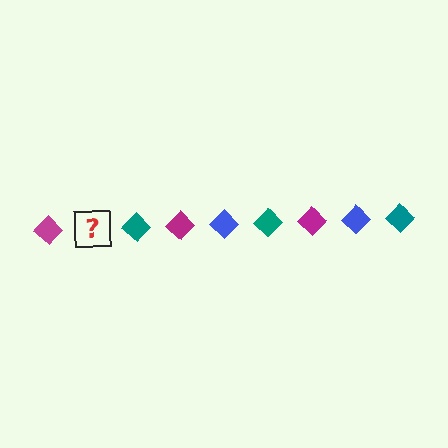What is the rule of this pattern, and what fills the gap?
The rule is that the pattern cycles through magenta, blue, teal diamonds. The gap should be filled with a blue diamond.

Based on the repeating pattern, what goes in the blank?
The blank should be a blue diamond.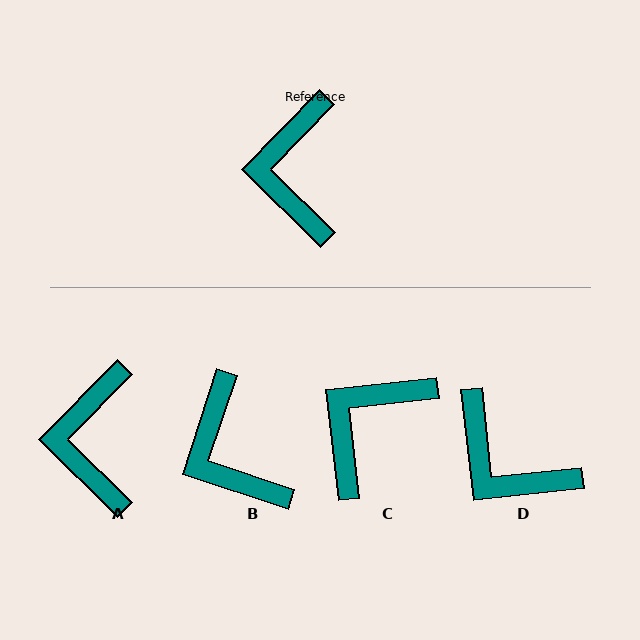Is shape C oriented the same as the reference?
No, it is off by about 39 degrees.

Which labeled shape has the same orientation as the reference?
A.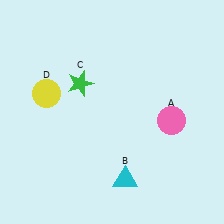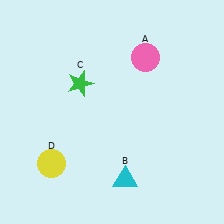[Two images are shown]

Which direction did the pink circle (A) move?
The pink circle (A) moved up.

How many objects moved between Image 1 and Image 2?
2 objects moved between the two images.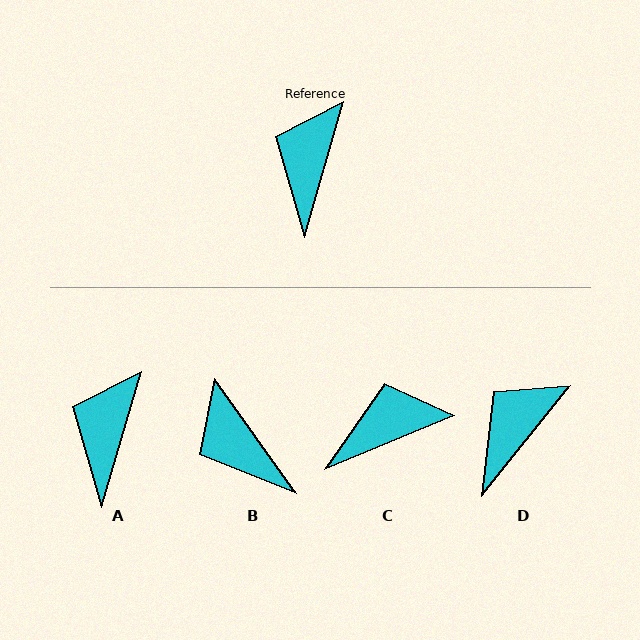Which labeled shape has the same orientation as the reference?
A.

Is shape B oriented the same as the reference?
No, it is off by about 52 degrees.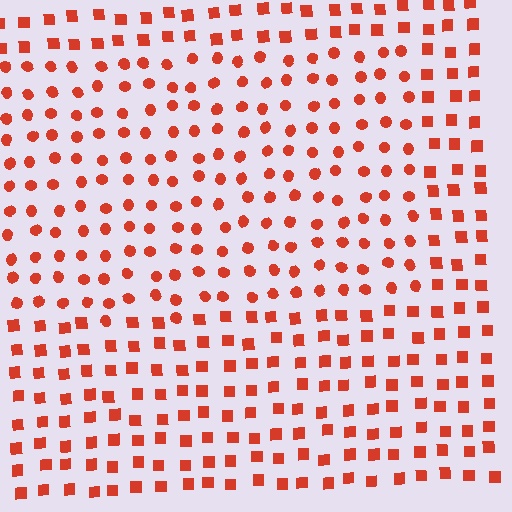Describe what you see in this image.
The image is filled with small red elements arranged in a uniform grid. A rectangle-shaped region contains circles, while the surrounding area contains squares. The boundary is defined purely by the change in element shape.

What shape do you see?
I see a rectangle.